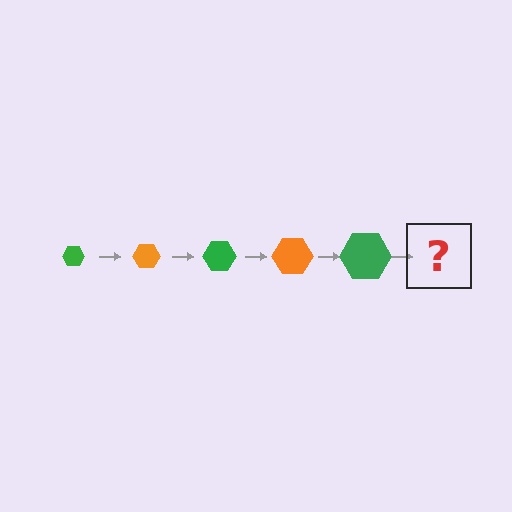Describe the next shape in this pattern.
It should be an orange hexagon, larger than the previous one.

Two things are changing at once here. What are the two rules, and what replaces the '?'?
The two rules are that the hexagon grows larger each step and the color cycles through green and orange. The '?' should be an orange hexagon, larger than the previous one.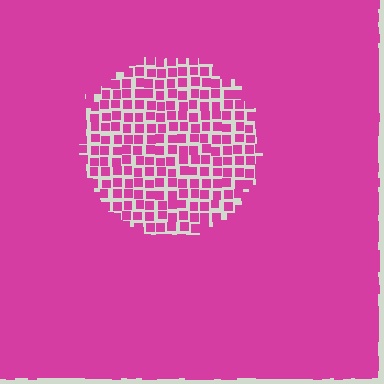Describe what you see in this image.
The image contains small magenta elements arranged at two different densities. A circle-shaped region is visible where the elements are less densely packed than the surrounding area.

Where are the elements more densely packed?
The elements are more densely packed outside the circle boundary.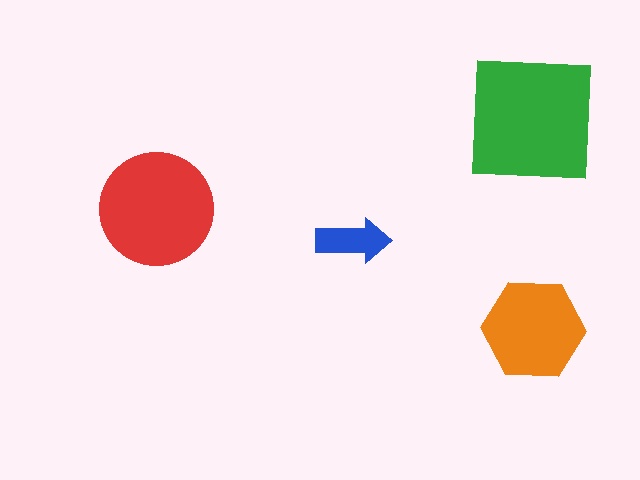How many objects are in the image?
There are 4 objects in the image.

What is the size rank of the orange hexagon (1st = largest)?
3rd.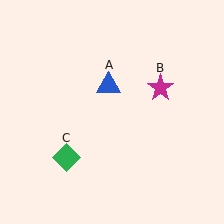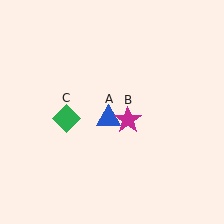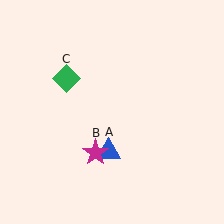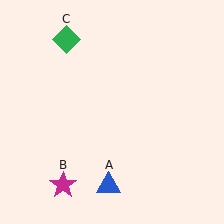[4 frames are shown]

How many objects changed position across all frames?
3 objects changed position: blue triangle (object A), magenta star (object B), green diamond (object C).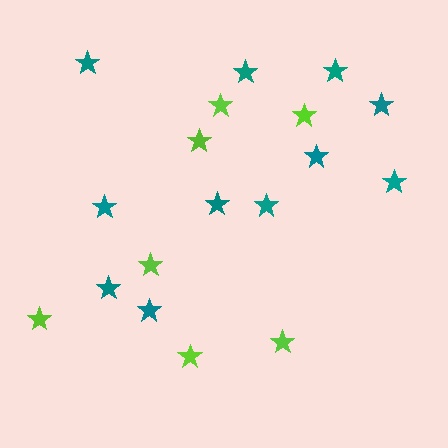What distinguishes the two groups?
There are 2 groups: one group of teal stars (11) and one group of lime stars (7).